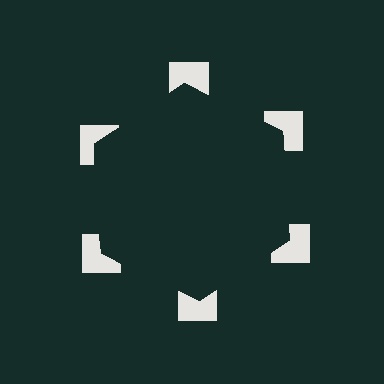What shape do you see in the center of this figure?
An illusory hexagon — its edges are inferred from the aligned wedge cuts in the notched squares, not physically drawn.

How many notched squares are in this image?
There are 6 — one at each vertex of the illusory hexagon.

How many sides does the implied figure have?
6 sides.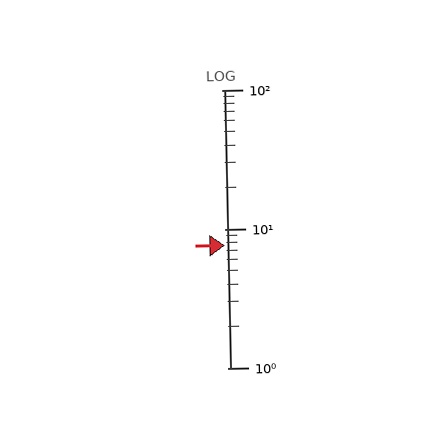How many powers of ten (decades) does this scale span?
The scale spans 2 decades, from 1 to 100.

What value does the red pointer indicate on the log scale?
The pointer indicates approximately 7.6.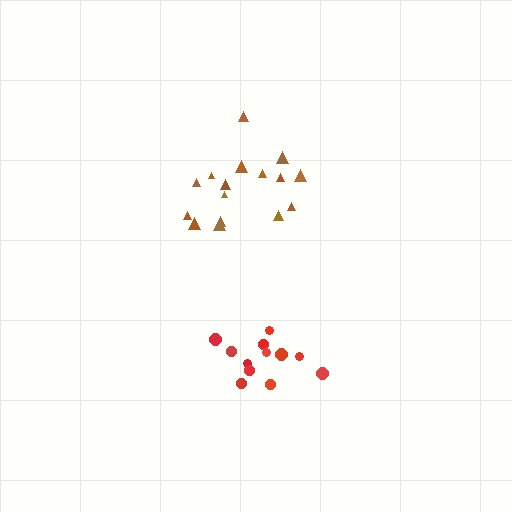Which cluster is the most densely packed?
Brown.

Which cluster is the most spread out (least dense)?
Red.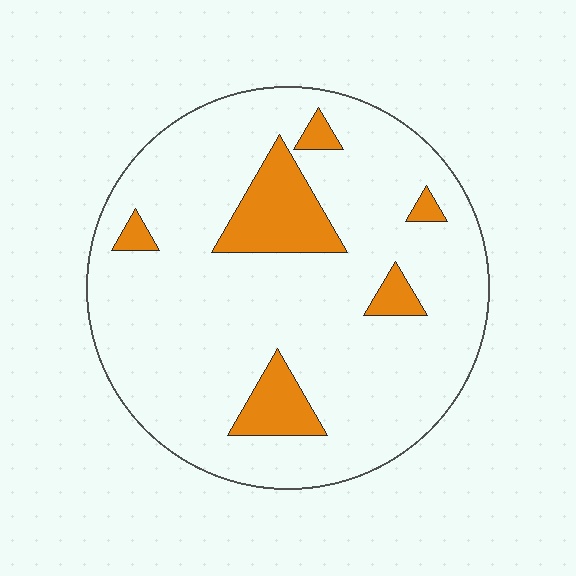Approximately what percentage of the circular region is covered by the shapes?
Approximately 15%.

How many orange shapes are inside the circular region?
6.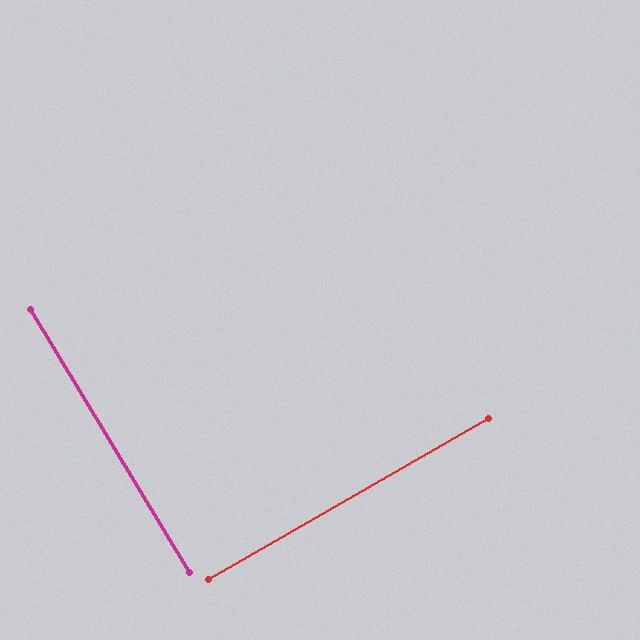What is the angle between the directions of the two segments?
Approximately 89 degrees.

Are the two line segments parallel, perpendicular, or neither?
Perpendicular — they meet at approximately 89°.